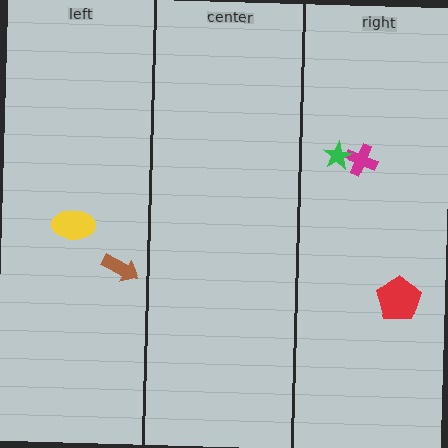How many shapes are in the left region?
2.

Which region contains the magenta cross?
The right region.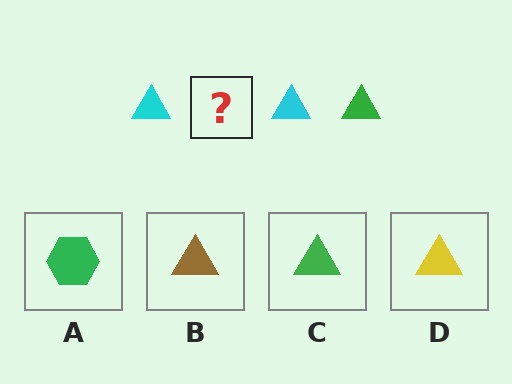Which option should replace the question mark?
Option C.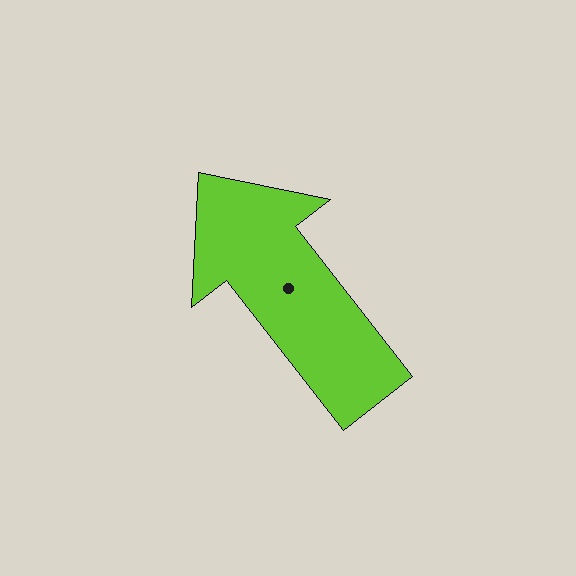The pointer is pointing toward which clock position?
Roughly 11 o'clock.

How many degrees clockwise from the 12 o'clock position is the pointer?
Approximately 322 degrees.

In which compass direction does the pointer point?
Northwest.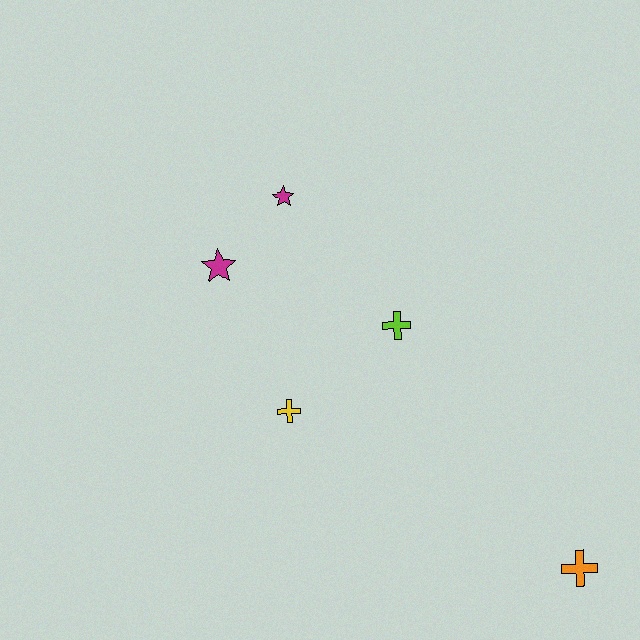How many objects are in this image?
There are 5 objects.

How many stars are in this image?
There are 2 stars.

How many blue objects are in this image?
There are no blue objects.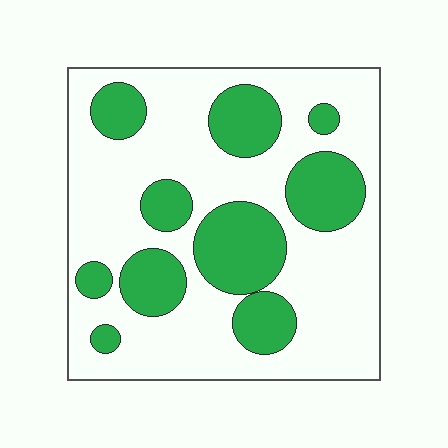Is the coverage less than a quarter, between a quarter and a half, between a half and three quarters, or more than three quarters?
Between a quarter and a half.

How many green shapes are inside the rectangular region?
10.